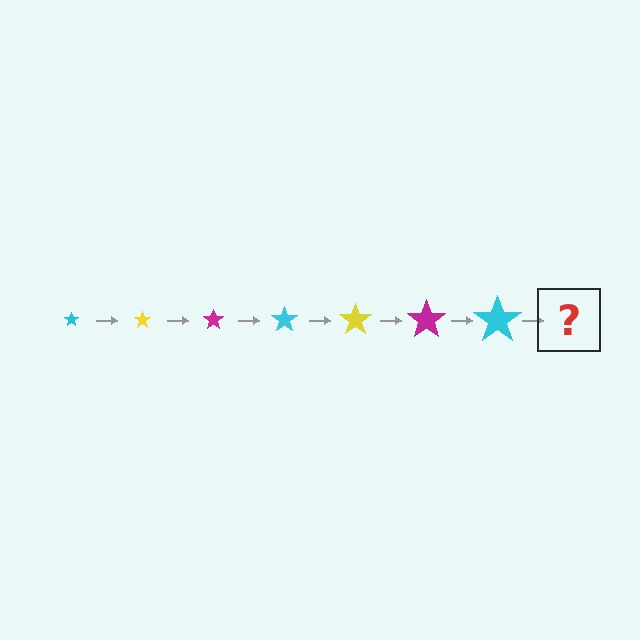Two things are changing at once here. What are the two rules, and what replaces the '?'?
The two rules are that the star grows larger each step and the color cycles through cyan, yellow, and magenta. The '?' should be a yellow star, larger than the previous one.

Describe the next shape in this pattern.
It should be a yellow star, larger than the previous one.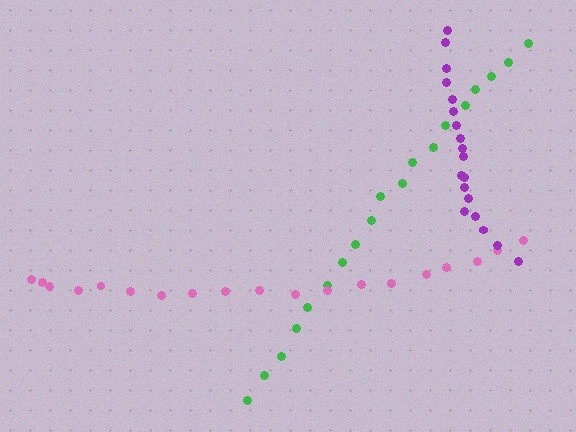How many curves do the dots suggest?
There are 3 distinct paths.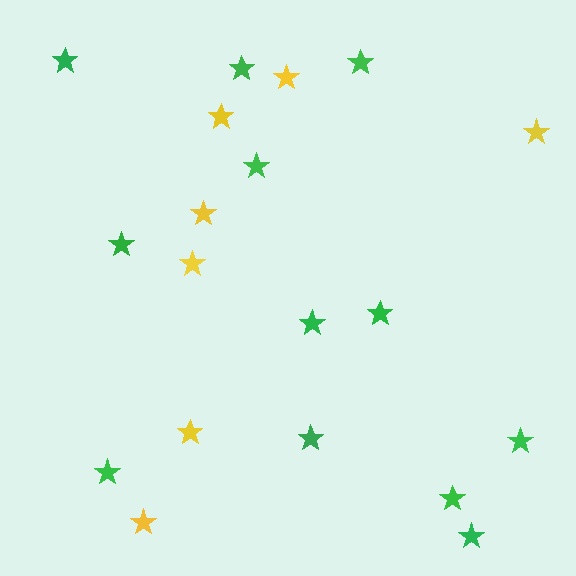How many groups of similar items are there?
There are 2 groups: one group of green stars (12) and one group of yellow stars (7).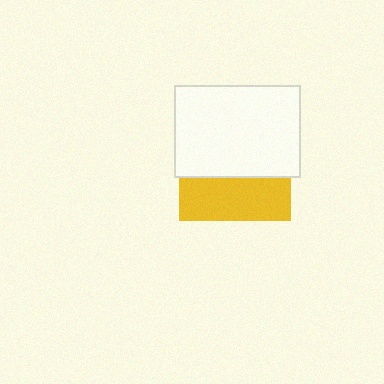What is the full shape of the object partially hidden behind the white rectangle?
The partially hidden object is a yellow square.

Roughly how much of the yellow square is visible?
A small part of it is visible (roughly 39%).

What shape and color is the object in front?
The object in front is a white rectangle.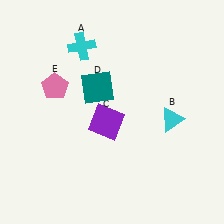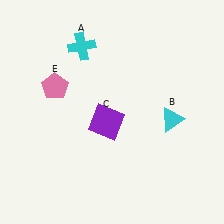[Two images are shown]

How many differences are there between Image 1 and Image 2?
There is 1 difference between the two images.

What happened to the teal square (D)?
The teal square (D) was removed in Image 2. It was in the top-left area of Image 1.